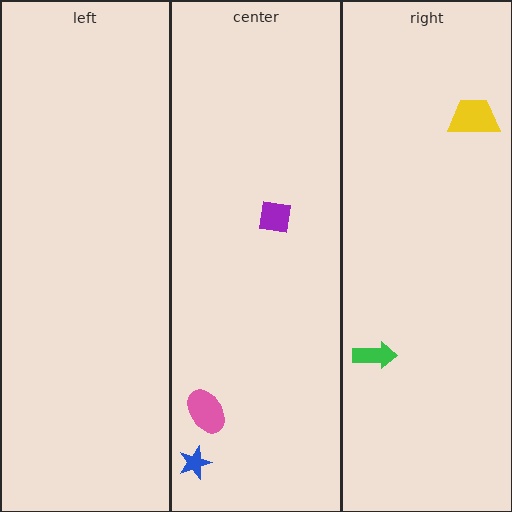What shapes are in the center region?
The purple square, the pink ellipse, the blue star.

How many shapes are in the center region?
3.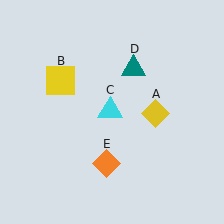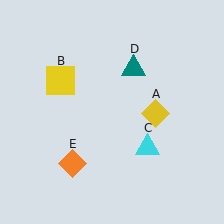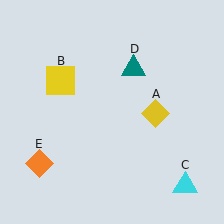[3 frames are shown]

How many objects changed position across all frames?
2 objects changed position: cyan triangle (object C), orange diamond (object E).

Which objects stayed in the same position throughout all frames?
Yellow diamond (object A) and yellow square (object B) and teal triangle (object D) remained stationary.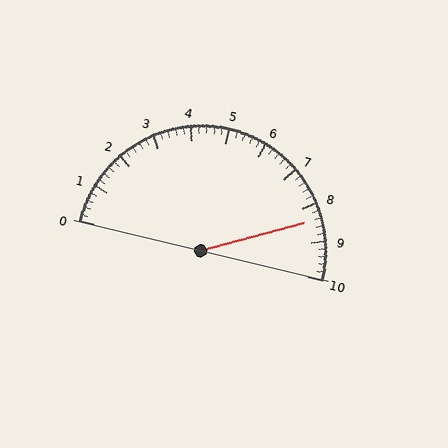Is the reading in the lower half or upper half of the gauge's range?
The reading is in the upper half of the range (0 to 10).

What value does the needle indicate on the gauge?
The needle indicates approximately 8.4.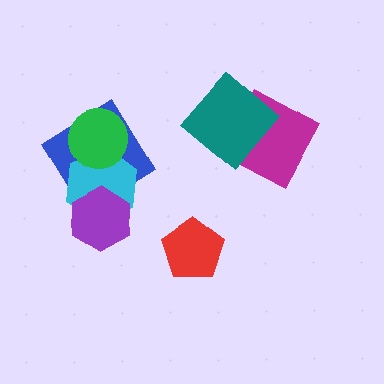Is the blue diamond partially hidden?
Yes, it is partially covered by another shape.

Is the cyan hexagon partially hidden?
Yes, it is partially covered by another shape.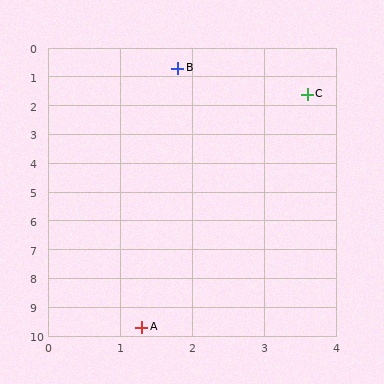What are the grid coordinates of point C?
Point C is at approximately (3.6, 1.6).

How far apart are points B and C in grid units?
Points B and C are about 2.0 grid units apart.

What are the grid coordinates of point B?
Point B is at approximately (1.8, 0.7).